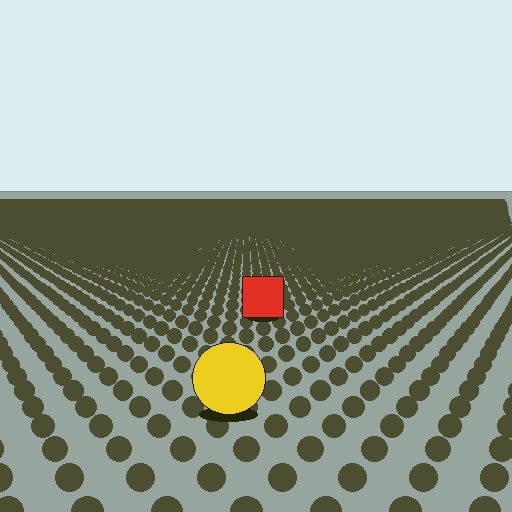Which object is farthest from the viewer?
The red square is farthest from the viewer. It appears smaller and the ground texture around it is denser.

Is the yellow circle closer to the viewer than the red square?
Yes. The yellow circle is closer — you can tell from the texture gradient: the ground texture is coarser near it.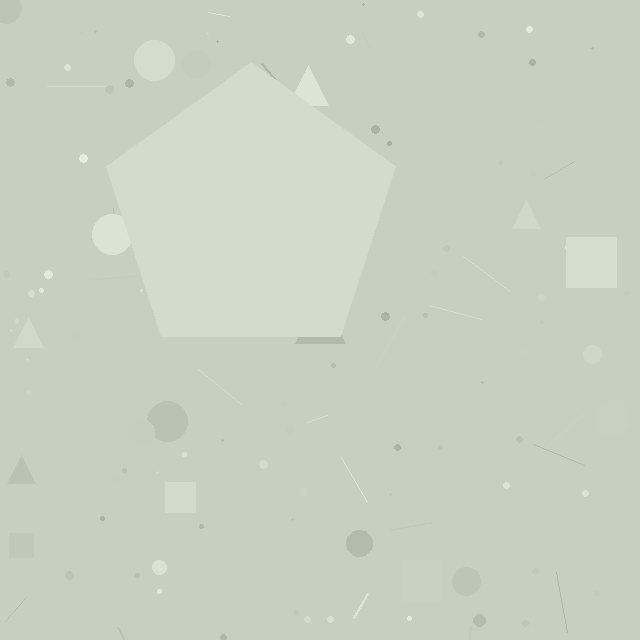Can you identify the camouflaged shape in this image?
The camouflaged shape is a pentagon.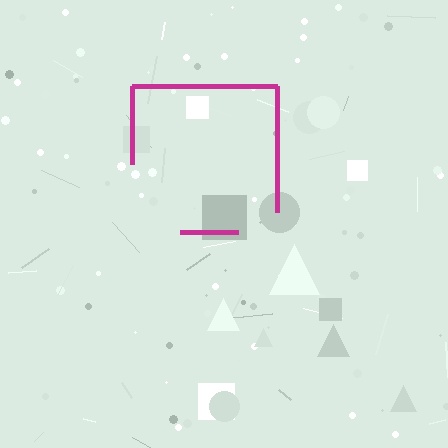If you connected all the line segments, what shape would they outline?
They would outline a square.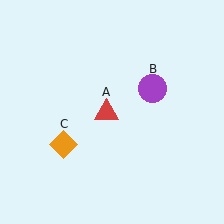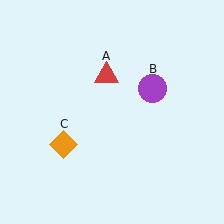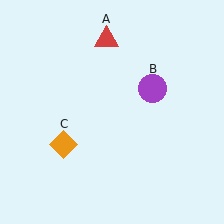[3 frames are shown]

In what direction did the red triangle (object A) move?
The red triangle (object A) moved up.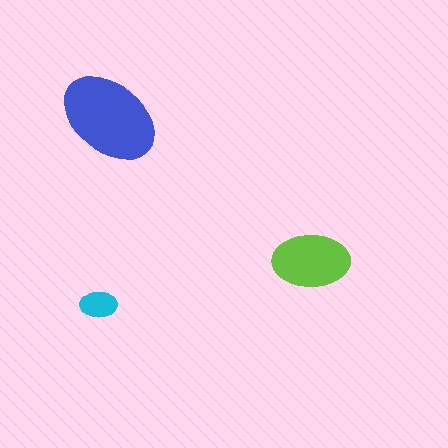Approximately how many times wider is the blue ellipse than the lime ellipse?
About 1.5 times wider.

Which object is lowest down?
The cyan ellipse is bottommost.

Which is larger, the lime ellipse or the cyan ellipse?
The lime one.